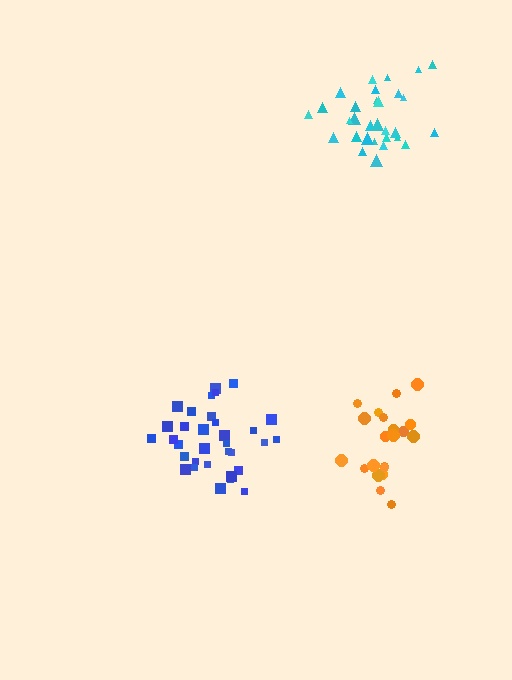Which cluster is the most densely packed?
Blue.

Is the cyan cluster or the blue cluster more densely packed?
Blue.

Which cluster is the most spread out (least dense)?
Orange.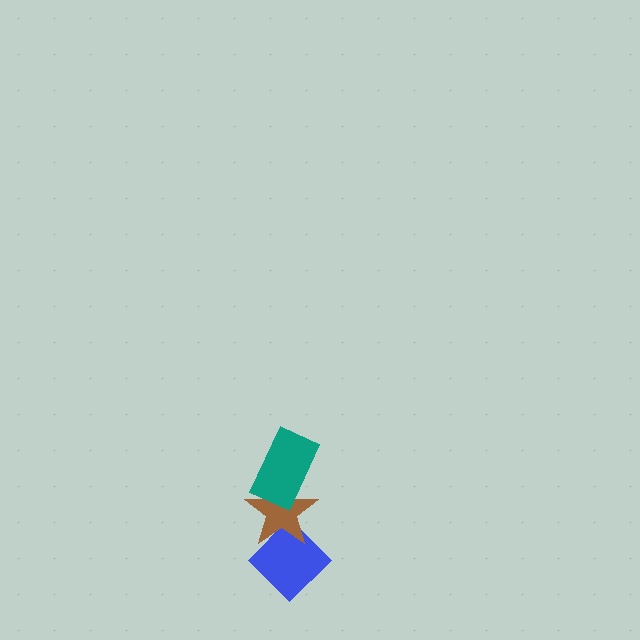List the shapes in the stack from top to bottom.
From top to bottom: the teal rectangle, the brown star, the blue diamond.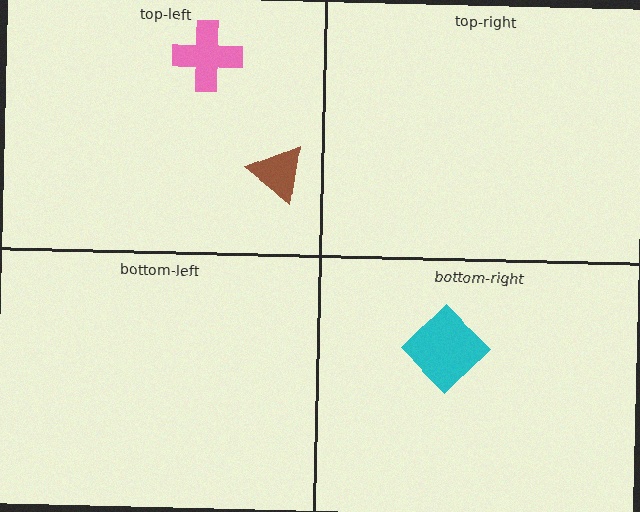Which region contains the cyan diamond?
The bottom-right region.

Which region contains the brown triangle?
The top-left region.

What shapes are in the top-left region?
The brown triangle, the pink cross.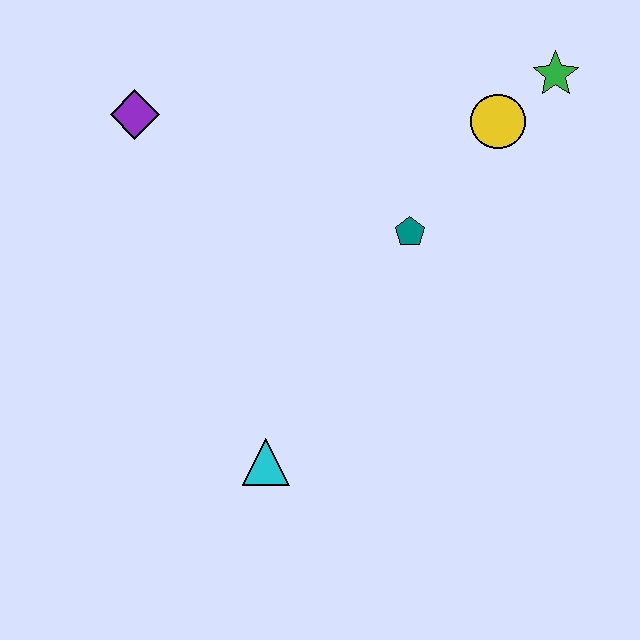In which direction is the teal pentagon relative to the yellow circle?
The teal pentagon is below the yellow circle.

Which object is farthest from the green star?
The cyan triangle is farthest from the green star.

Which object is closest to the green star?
The yellow circle is closest to the green star.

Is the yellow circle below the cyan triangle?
No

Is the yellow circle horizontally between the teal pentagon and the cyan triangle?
No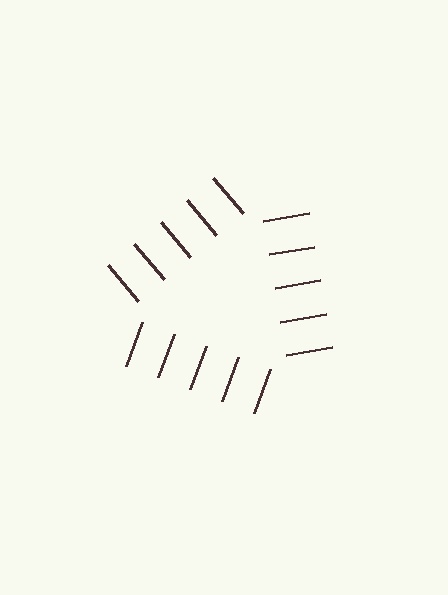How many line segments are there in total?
15 — 5 along each of the 3 edges.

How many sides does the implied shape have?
3 sides — the line-ends trace a triangle.